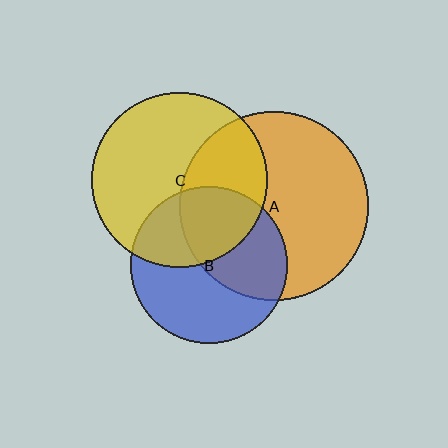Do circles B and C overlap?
Yes.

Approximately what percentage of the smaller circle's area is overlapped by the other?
Approximately 40%.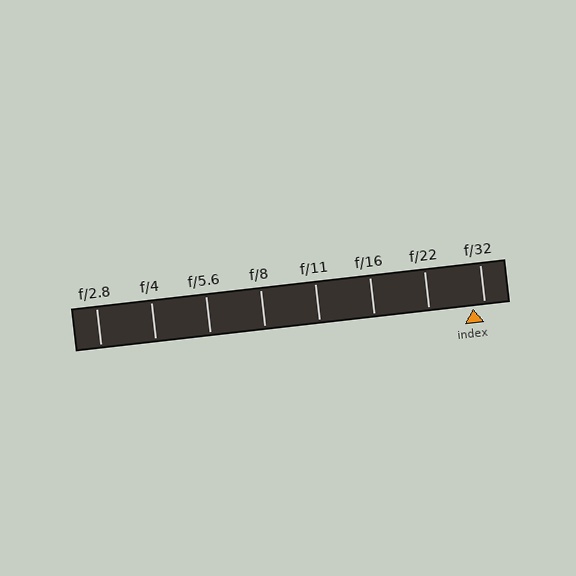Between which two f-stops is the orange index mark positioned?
The index mark is between f/22 and f/32.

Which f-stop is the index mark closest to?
The index mark is closest to f/32.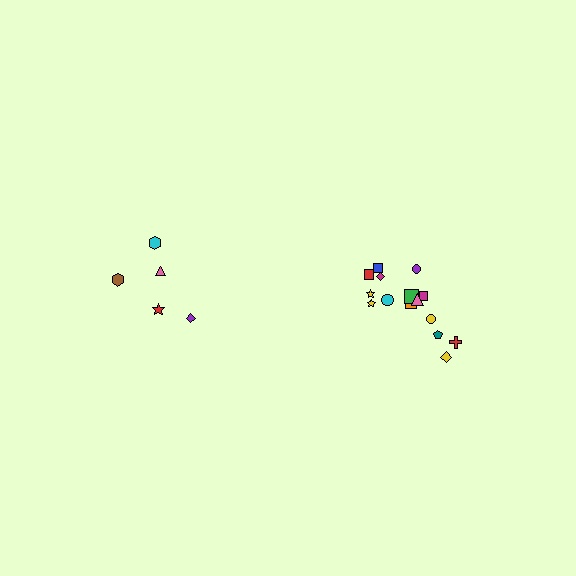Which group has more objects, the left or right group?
The right group.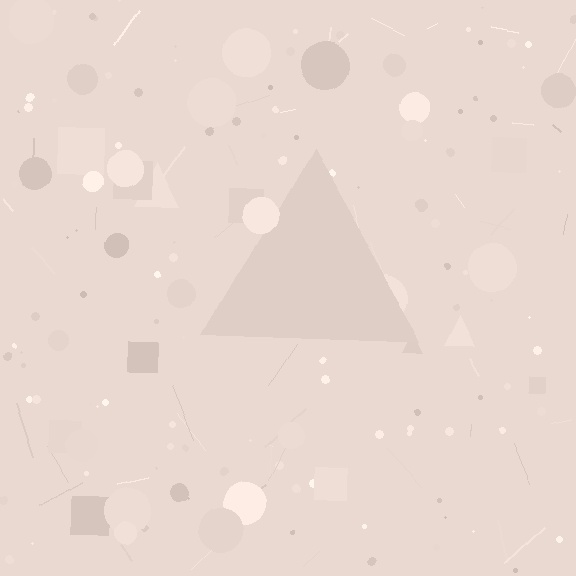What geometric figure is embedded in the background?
A triangle is embedded in the background.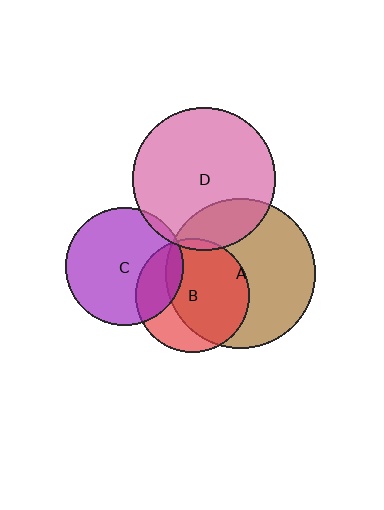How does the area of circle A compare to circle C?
Approximately 1.6 times.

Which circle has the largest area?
Circle A (brown).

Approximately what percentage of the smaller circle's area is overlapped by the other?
Approximately 5%.